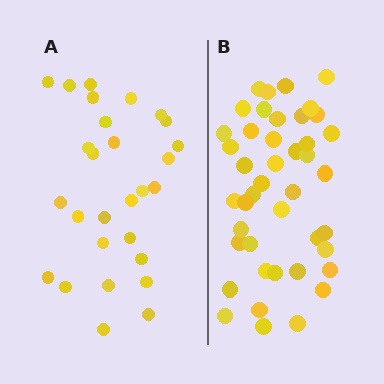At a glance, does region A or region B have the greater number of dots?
Region B (the right region) has more dots.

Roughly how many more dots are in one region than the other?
Region B has approximately 15 more dots than region A.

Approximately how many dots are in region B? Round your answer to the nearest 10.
About 40 dots. (The exact count is 43, which rounds to 40.)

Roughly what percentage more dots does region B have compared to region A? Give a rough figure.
About 55% more.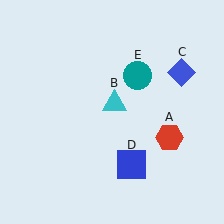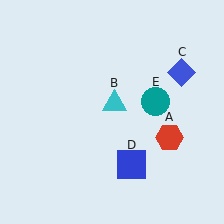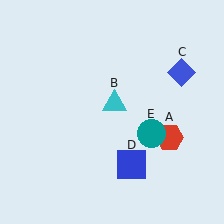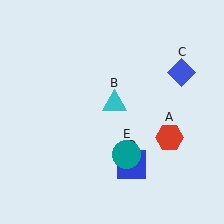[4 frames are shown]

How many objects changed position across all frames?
1 object changed position: teal circle (object E).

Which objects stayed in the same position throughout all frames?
Red hexagon (object A) and cyan triangle (object B) and blue diamond (object C) and blue square (object D) remained stationary.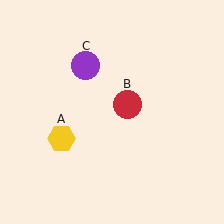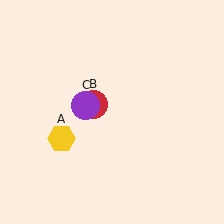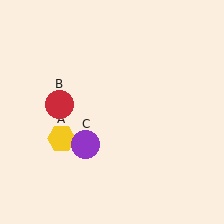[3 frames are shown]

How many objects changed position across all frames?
2 objects changed position: red circle (object B), purple circle (object C).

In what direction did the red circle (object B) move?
The red circle (object B) moved left.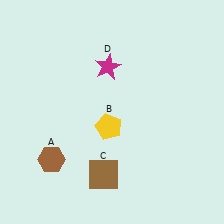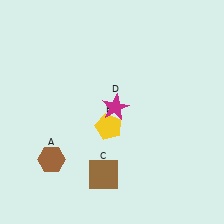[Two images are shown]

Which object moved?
The magenta star (D) moved down.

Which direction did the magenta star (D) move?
The magenta star (D) moved down.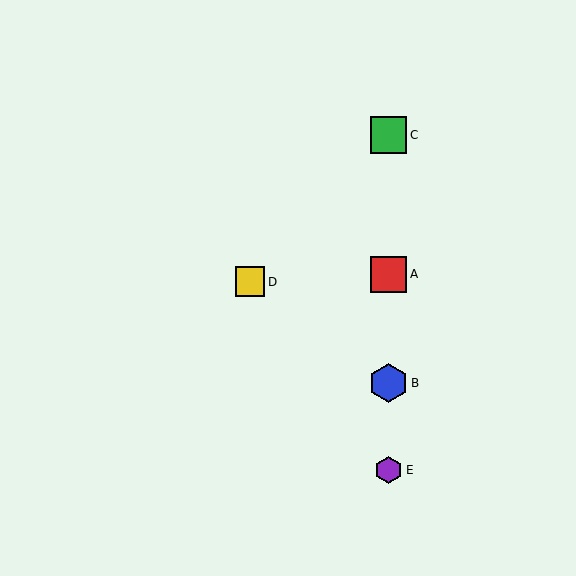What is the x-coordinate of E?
Object E is at x≈389.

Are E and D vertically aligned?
No, E is at x≈389 and D is at x≈250.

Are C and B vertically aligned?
Yes, both are at x≈389.